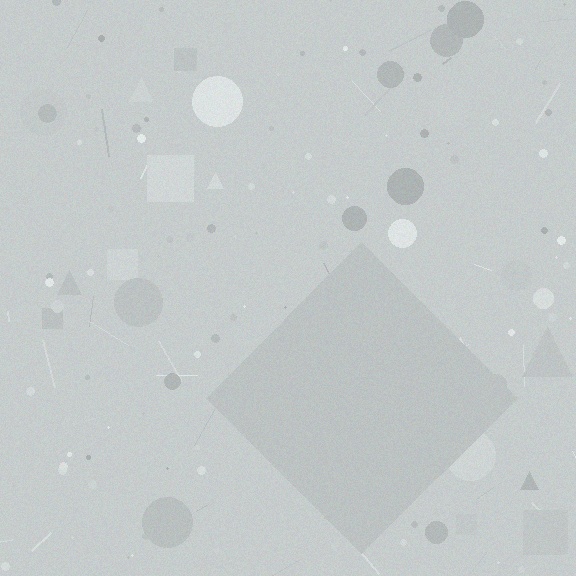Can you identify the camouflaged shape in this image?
The camouflaged shape is a diamond.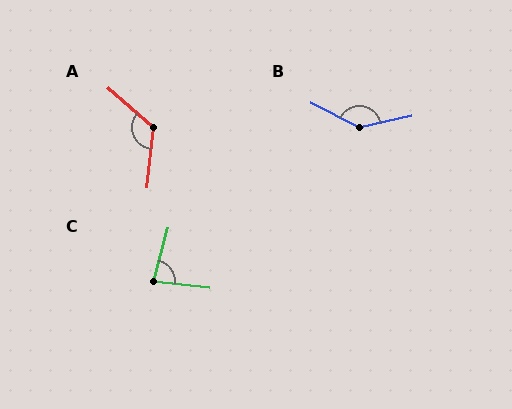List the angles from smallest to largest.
C (81°), A (124°), B (140°).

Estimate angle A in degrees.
Approximately 124 degrees.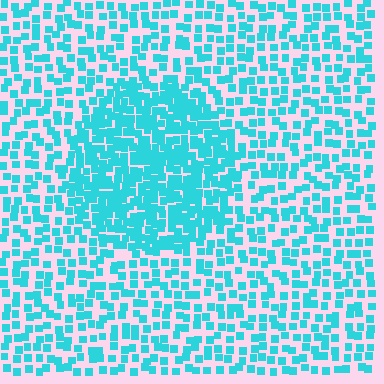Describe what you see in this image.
The image contains small cyan elements arranged at two different densities. A circle-shaped region is visible where the elements are more densely packed than the surrounding area.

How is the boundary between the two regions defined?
The boundary is defined by a change in element density (approximately 2.0x ratio). All elements are the same color, size, and shape.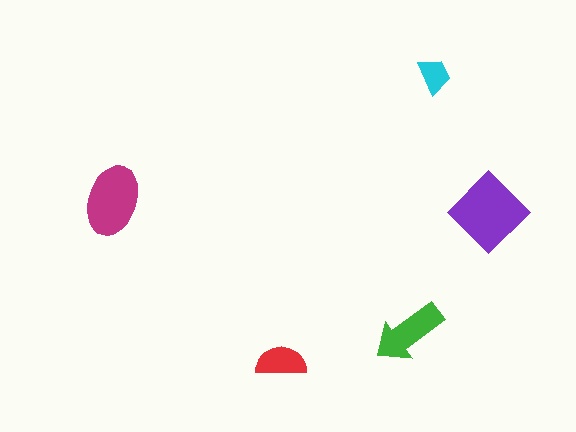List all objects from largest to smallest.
The purple diamond, the magenta ellipse, the green arrow, the red semicircle, the cyan trapezoid.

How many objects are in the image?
There are 5 objects in the image.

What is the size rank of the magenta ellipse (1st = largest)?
2nd.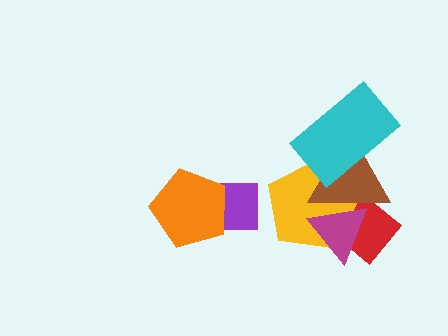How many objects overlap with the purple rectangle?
1 object overlaps with the purple rectangle.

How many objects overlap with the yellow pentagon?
4 objects overlap with the yellow pentagon.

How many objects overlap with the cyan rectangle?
2 objects overlap with the cyan rectangle.